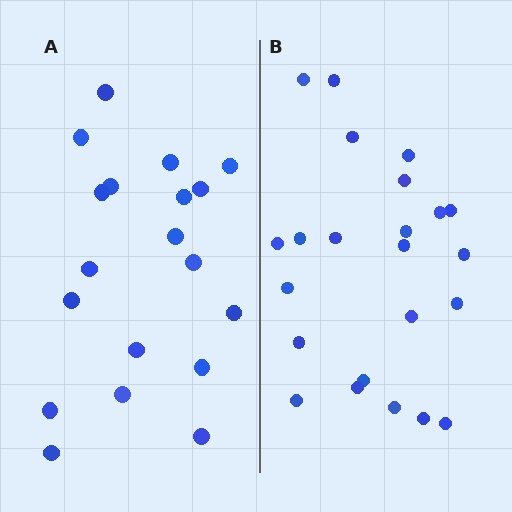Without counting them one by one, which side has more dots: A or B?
Region B (the right region) has more dots.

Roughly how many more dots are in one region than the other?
Region B has about 4 more dots than region A.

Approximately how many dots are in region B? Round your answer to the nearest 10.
About 20 dots. (The exact count is 23, which rounds to 20.)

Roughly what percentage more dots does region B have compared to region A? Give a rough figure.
About 20% more.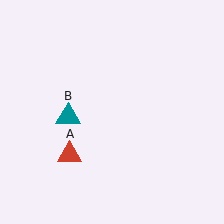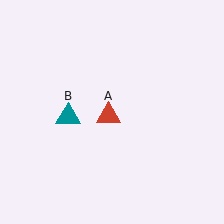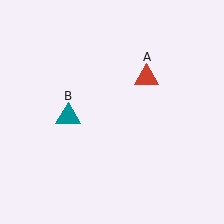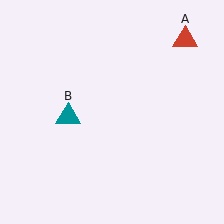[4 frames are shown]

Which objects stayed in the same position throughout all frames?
Teal triangle (object B) remained stationary.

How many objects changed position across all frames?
1 object changed position: red triangle (object A).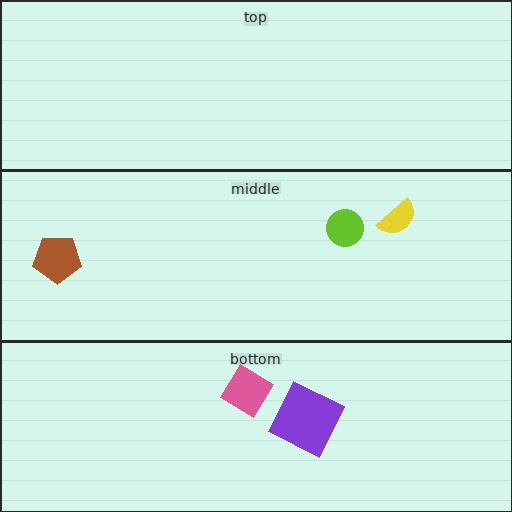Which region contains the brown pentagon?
The middle region.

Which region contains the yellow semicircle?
The middle region.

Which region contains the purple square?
The bottom region.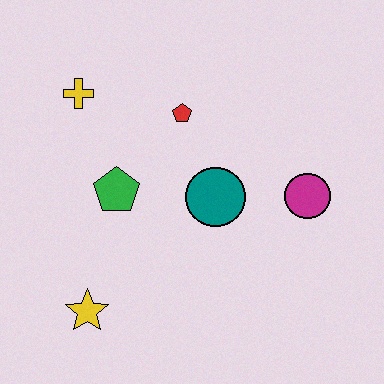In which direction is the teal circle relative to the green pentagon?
The teal circle is to the right of the green pentagon.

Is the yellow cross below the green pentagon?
No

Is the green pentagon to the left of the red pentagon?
Yes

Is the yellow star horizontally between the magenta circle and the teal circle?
No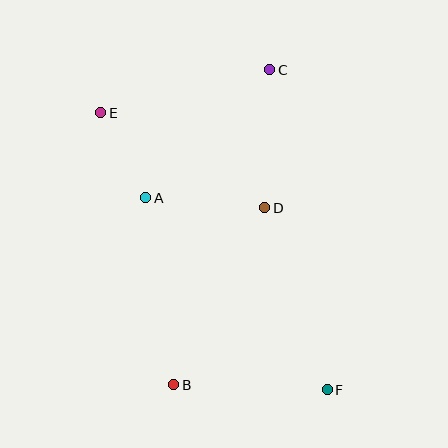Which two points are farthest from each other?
Points E and F are farthest from each other.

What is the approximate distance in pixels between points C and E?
The distance between C and E is approximately 174 pixels.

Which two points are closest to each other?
Points A and E are closest to each other.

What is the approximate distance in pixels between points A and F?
The distance between A and F is approximately 264 pixels.